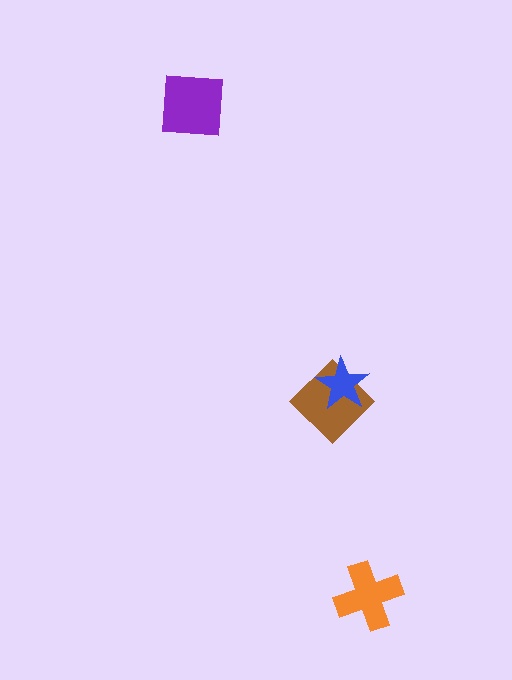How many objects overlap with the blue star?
1 object overlaps with the blue star.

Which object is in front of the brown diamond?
The blue star is in front of the brown diamond.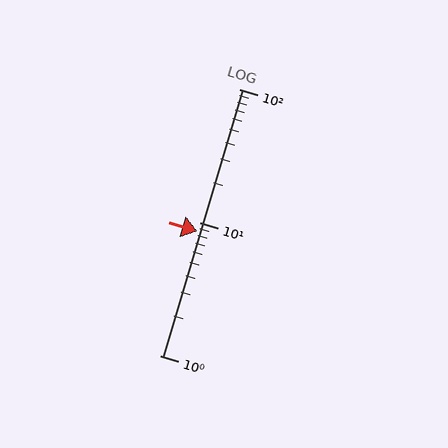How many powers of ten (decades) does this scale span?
The scale spans 2 decades, from 1 to 100.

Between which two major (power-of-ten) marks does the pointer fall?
The pointer is between 1 and 10.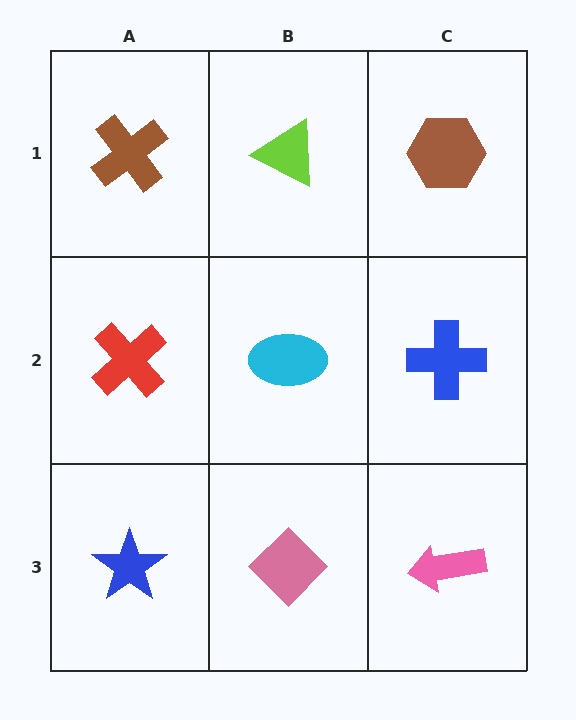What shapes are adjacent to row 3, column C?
A blue cross (row 2, column C), a pink diamond (row 3, column B).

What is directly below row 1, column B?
A cyan ellipse.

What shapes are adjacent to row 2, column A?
A brown cross (row 1, column A), a blue star (row 3, column A), a cyan ellipse (row 2, column B).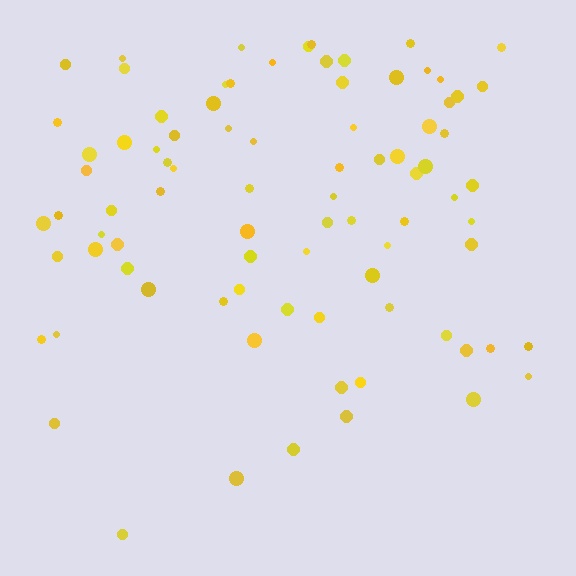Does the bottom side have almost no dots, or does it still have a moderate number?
Still a moderate number, just noticeably fewer than the top.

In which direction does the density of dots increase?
From bottom to top, with the top side densest.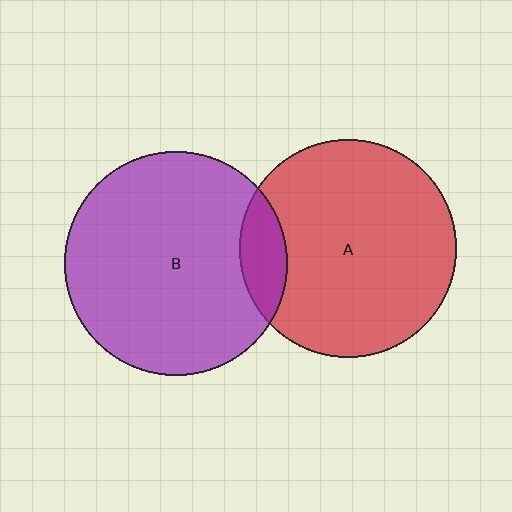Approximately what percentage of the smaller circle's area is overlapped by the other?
Approximately 10%.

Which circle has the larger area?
Circle B (purple).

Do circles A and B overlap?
Yes.